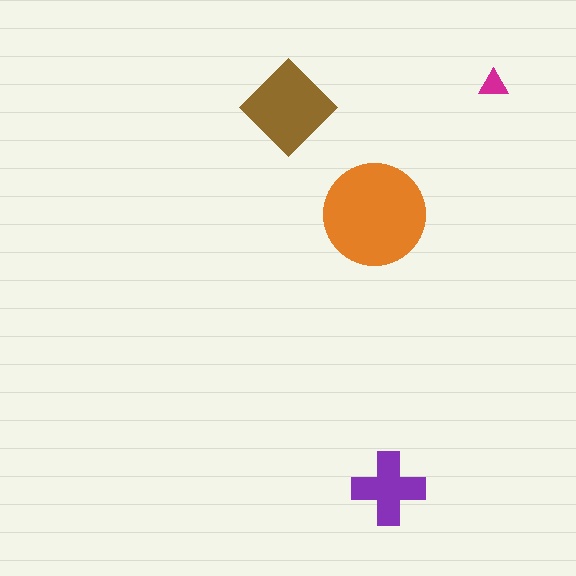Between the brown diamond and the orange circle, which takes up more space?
The orange circle.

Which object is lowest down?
The purple cross is bottommost.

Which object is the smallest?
The magenta triangle.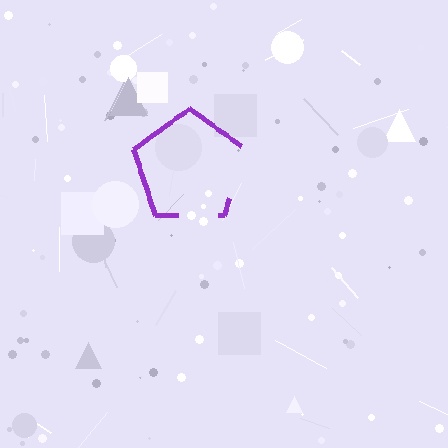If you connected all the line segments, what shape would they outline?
They would outline a pentagon.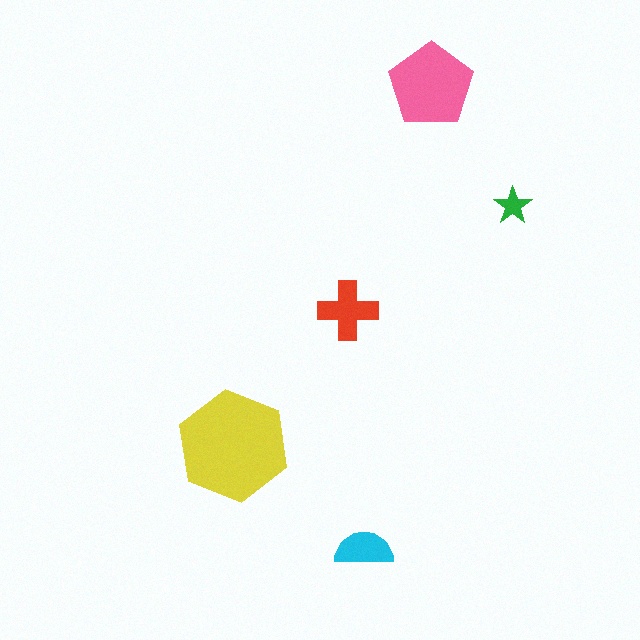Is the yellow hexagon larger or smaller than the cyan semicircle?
Larger.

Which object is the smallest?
The green star.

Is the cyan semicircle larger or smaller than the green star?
Larger.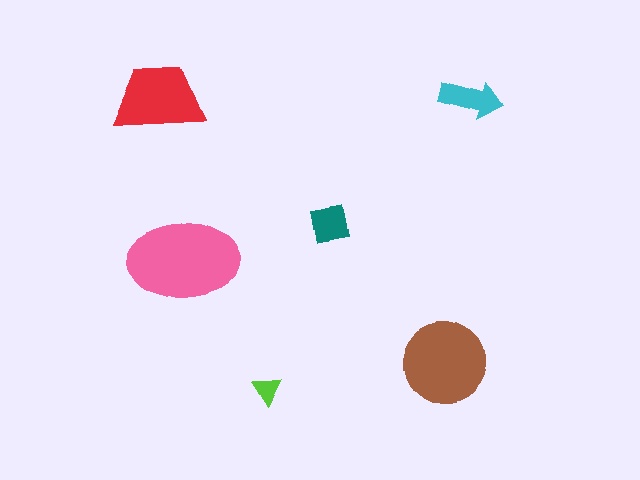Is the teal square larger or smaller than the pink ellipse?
Smaller.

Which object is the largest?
The pink ellipse.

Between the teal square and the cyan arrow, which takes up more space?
The cyan arrow.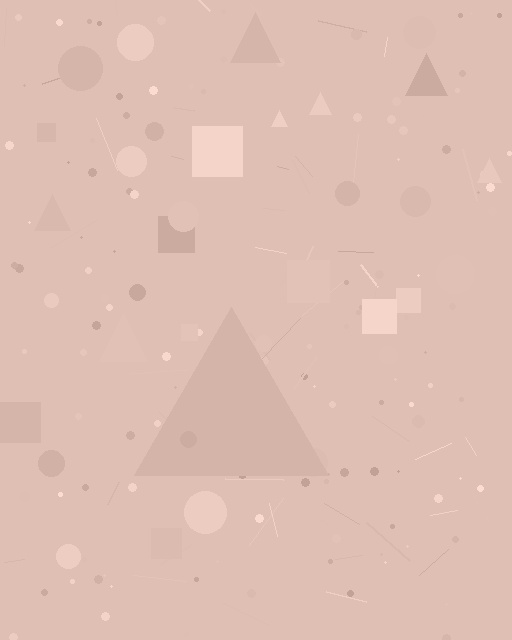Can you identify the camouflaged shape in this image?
The camouflaged shape is a triangle.